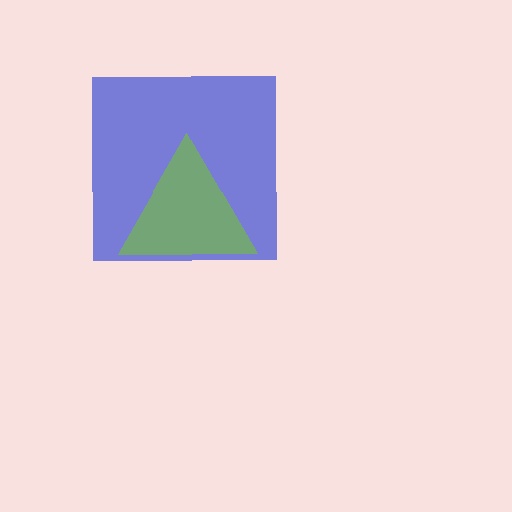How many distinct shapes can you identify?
There are 2 distinct shapes: a blue square, a lime triangle.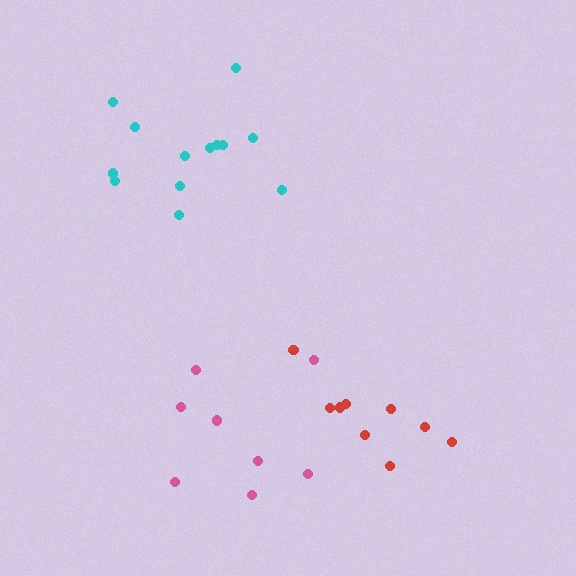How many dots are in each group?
Group 1: 9 dots, Group 2: 13 dots, Group 3: 8 dots (30 total).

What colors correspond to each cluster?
The clusters are colored: red, cyan, pink.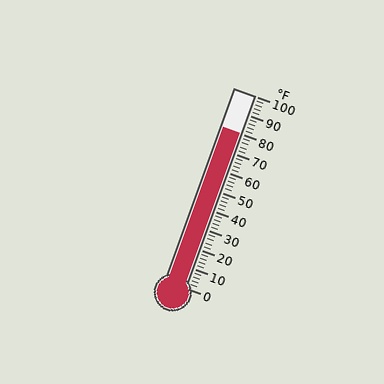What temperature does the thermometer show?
The thermometer shows approximately 80°F.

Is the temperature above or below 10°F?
The temperature is above 10°F.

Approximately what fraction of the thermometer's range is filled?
The thermometer is filled to approximately 80% of its range.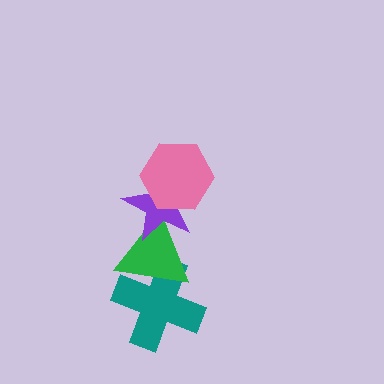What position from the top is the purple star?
The purple star is 2nd from the top.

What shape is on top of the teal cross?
The green triangle is on top of the teal cross.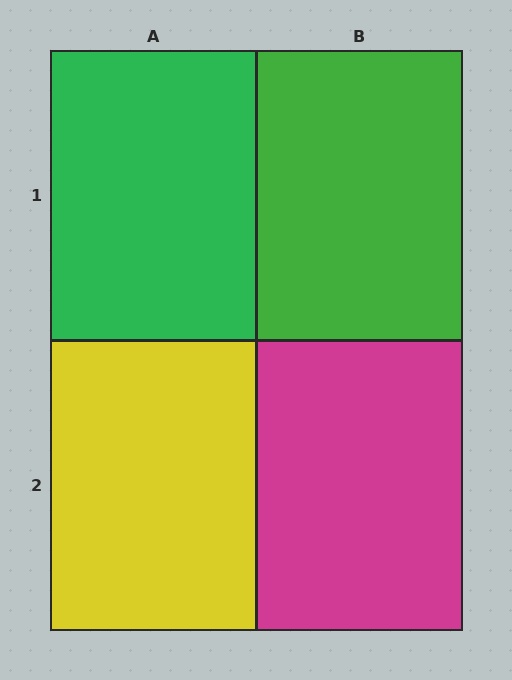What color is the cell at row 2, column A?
Yellow.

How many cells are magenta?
1 cell is magenta.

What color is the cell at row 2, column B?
Magenta.